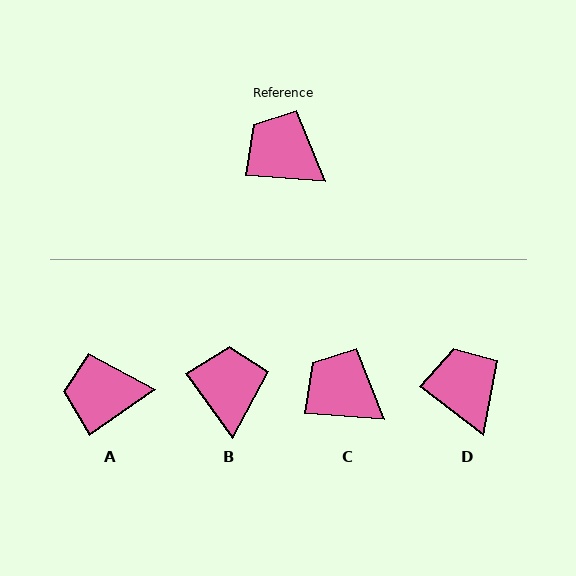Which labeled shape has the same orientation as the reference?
C.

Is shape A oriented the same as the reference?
No, it is off by about 40 degrees.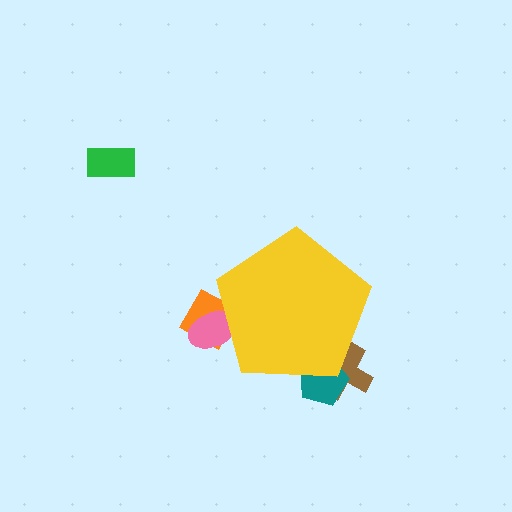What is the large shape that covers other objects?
A yellow pentagon.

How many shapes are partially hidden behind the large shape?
4 shapes are partially hidden.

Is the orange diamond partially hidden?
Yes, the orange diamond is partially hidden behind the yellow pentagon.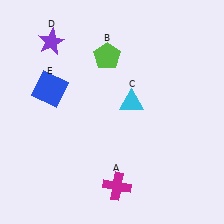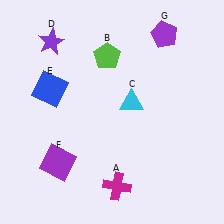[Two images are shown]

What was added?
A purple square (F), a purple pentagon (G) were added in Image 2.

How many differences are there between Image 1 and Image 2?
There are 2 differences between the two images.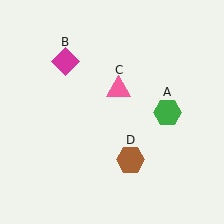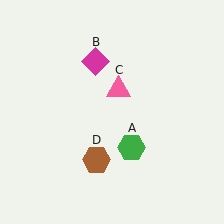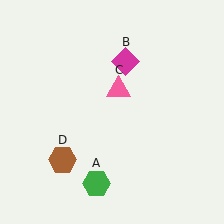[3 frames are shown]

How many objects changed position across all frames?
3 objects changed position: green hexagon (object A), magenta diamond (object B), brown hexagon (object D).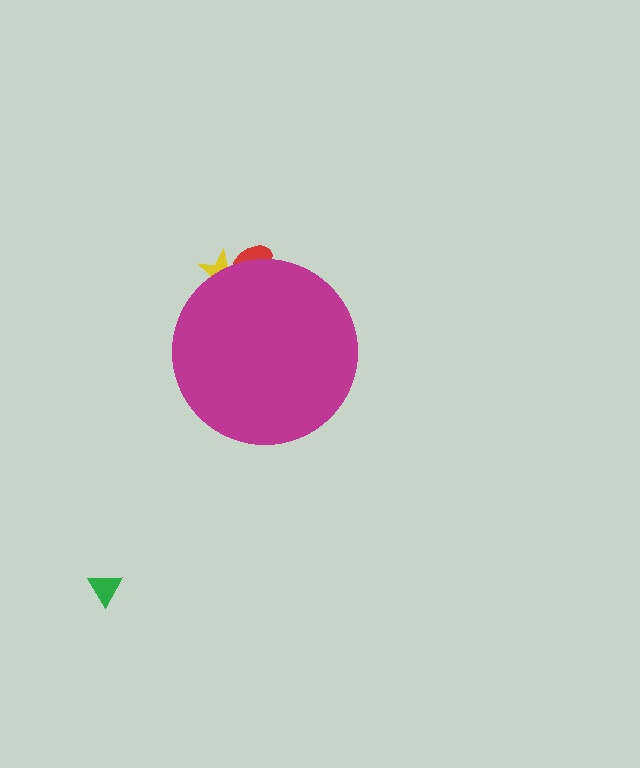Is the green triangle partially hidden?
No, the green triangle is fully visible.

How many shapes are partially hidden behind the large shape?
2 shapes are partially hidden.